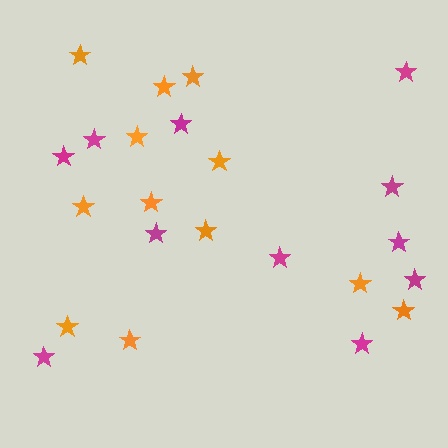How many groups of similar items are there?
There are 2 groups: one group of orange stars (12) and one group of magenta stars (11).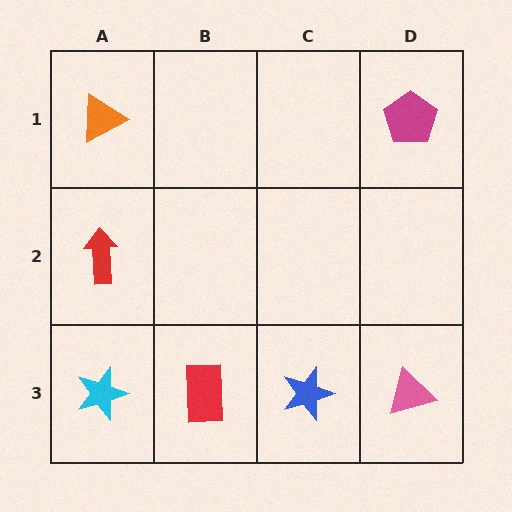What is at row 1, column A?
An orange triangle.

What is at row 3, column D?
A pink triangle.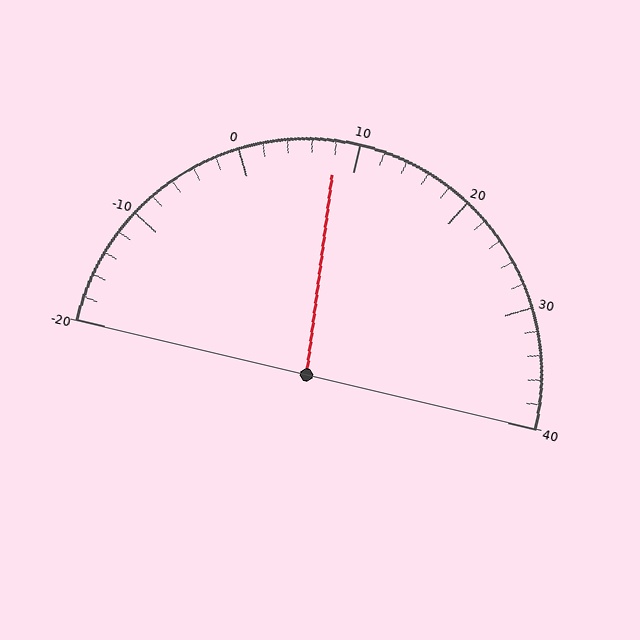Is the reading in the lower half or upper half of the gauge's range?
The reading is in the lower half of the range (-20 to 40).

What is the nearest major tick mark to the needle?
The nearest major tick mark is 10.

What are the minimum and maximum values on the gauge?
The gauge ranges from -20 to 40.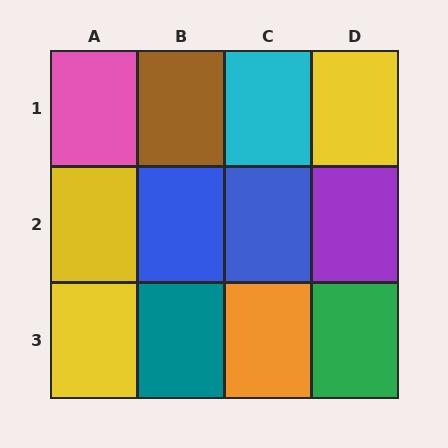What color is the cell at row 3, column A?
Yellow.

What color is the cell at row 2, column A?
Yellow.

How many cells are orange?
1 cell is orange.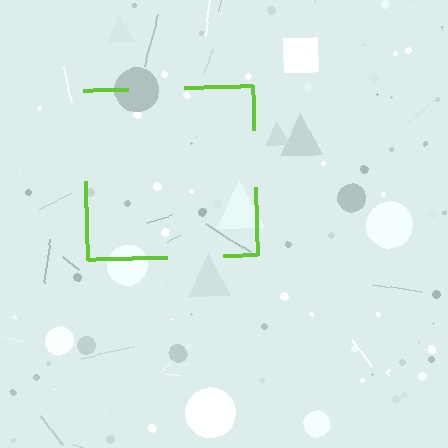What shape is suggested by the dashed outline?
The dashed outline suggests a square.